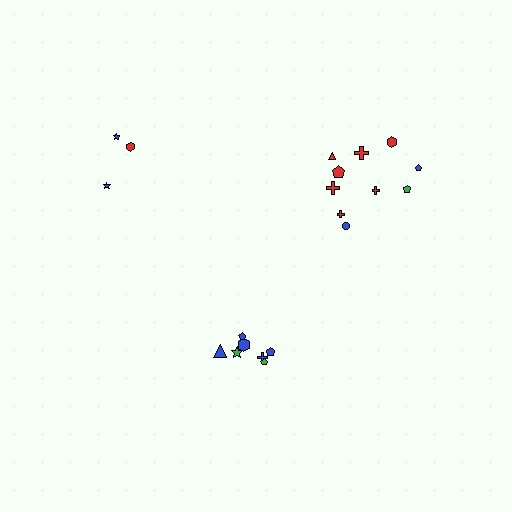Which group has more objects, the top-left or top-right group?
The top-right group.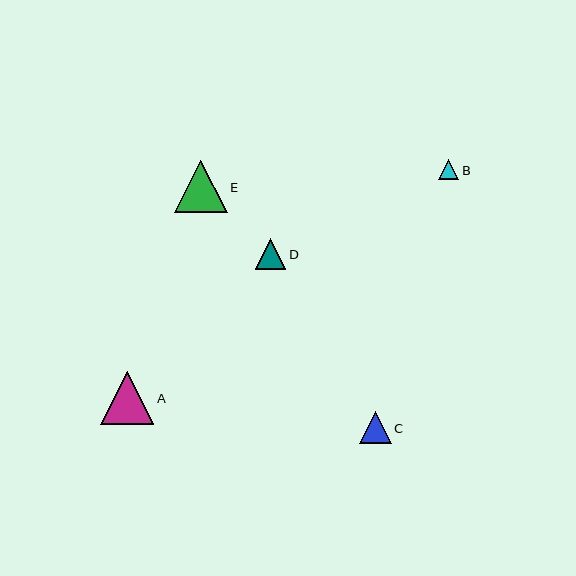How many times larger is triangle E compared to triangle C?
Triangle E is approximately 1.6 times the size of triangle C.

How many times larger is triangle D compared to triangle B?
Triangle D is approximately 1.5 times the size of triangle B.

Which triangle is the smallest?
Triangle B is the smallest with a size of approximately 20 pixels.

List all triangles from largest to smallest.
From largest to smallest: A, E, C, D, B.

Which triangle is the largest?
Triangle A is the largest with a size of approximately 53 pixels.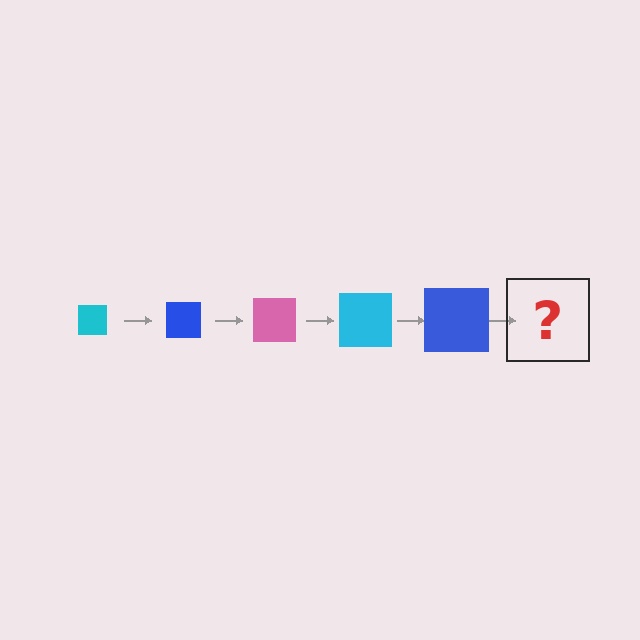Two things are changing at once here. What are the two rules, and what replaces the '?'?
The two rules are that the square grows larger each step and the color cycles through cyan, blue, and pink. The '?' should be a pink square, larger than the previous one.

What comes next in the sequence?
The next element should be a pink square, larger than the previous one.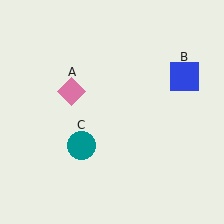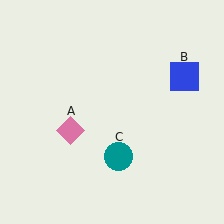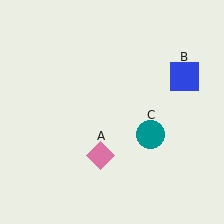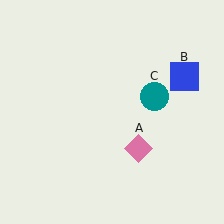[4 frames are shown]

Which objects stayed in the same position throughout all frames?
Blue square (object B) remained stationary.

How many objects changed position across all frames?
2 objects changed position: pink diamond (object A), teal circle (object C).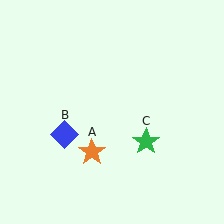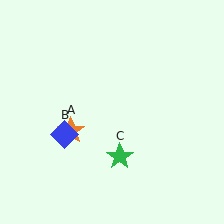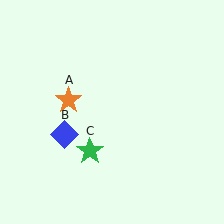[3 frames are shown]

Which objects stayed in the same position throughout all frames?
Blue diamond (object B) remained stationary.